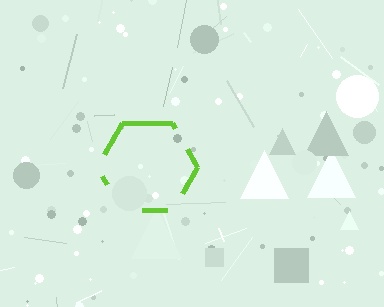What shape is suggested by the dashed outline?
The dashed outline suggests a hexagon.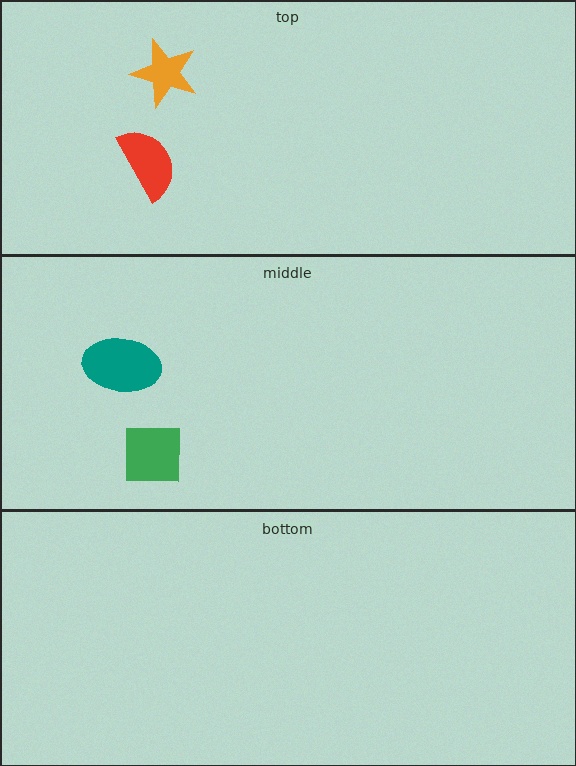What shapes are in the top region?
The red semicircle, the orange star.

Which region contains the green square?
The middle region.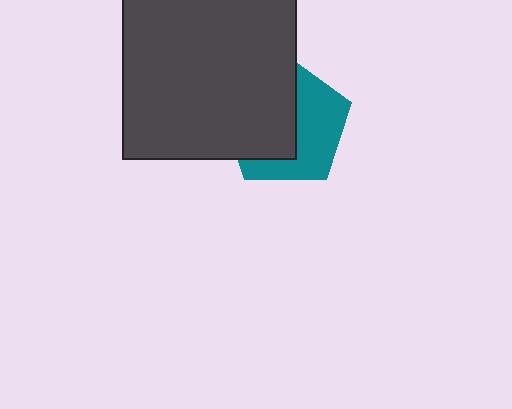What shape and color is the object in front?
The object in front is a dark gray rectangle.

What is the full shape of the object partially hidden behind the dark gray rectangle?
The partially hidden object is a teal pentagon.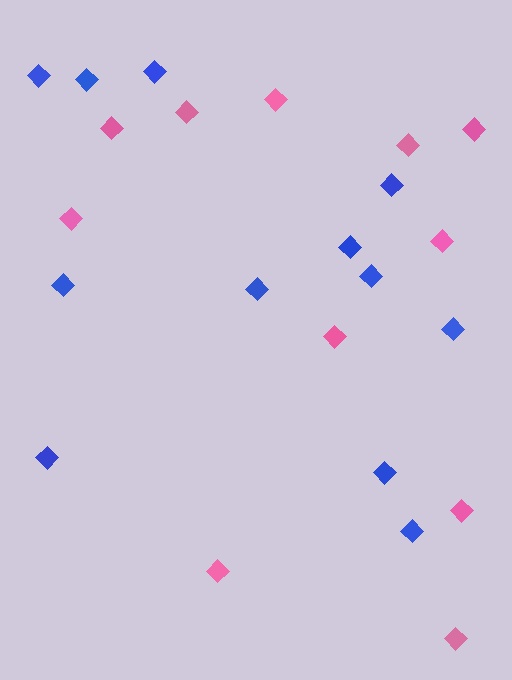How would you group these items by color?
There are 2 groups: one group of blue diamonds (12) and one group of pink diamonds (11).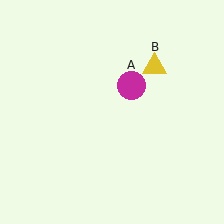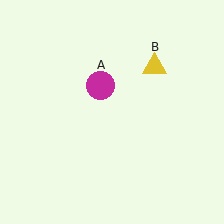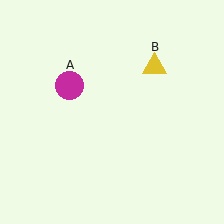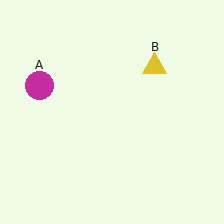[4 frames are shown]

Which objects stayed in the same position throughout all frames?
Yellow triangle (object B) remained stationary.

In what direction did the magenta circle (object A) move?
The magenta circle (object A) moved left.